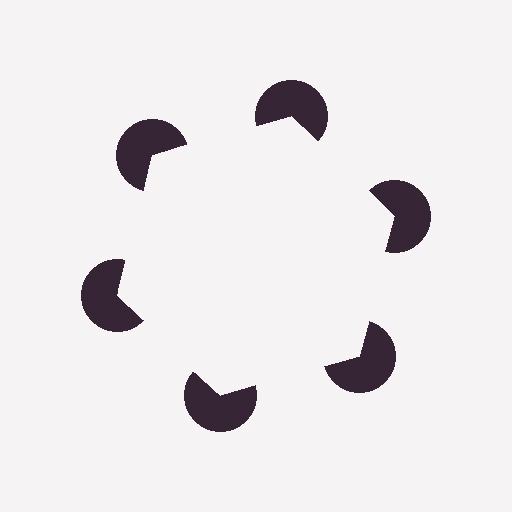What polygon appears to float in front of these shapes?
An illusory hexagon — its edges are inferred from the aligned wedge cuts in the pac-man discs, not physically drawn.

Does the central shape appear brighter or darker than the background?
It typically appears slightly brighter than the background, even though no actual brightness change is drawn.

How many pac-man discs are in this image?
There are 6 — one at each vertex of the illusory hexagon.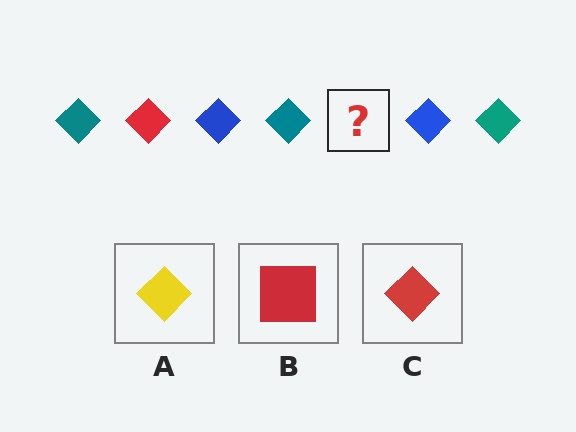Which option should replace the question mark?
Option C.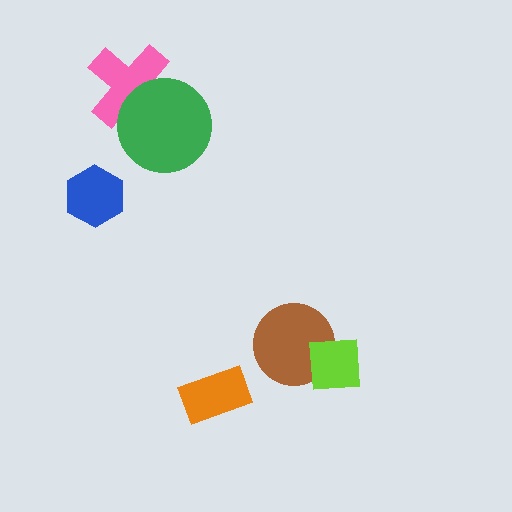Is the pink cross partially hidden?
Yes, it is partially covered by another shape.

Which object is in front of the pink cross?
The green circle is in front of the pink cross.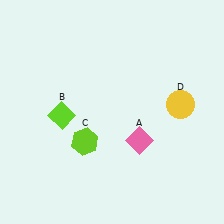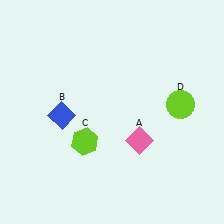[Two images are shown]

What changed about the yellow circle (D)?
In Image 1, D is yellow. In Image 2, it changed to lime.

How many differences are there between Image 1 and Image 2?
There are 2 differences between the two images.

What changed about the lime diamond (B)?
In Image 1, B is lime. In Image 2, it changed to blue.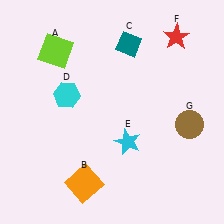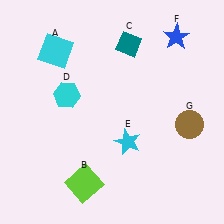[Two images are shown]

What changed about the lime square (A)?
In Image 1, A is lime. In Image 2, it changed to cyan.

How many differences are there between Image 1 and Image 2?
There are 3 differences between the two images.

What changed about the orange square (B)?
In Image 1, B is orange. In Image 2, it changed to lime.